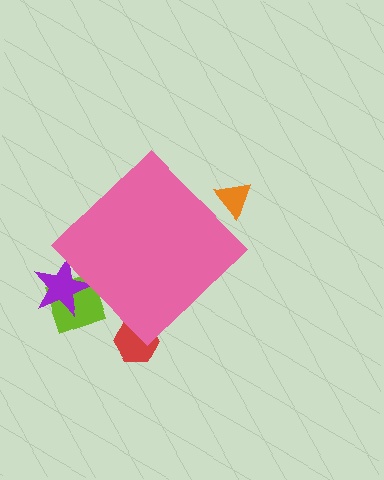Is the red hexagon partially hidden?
Yes, the red hexagon is partially hidden behind the pink diamond.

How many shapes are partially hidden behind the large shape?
4 shapes are partially hidden.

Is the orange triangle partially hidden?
Yes, the orange triangle is partially hidden behind the pink diamond.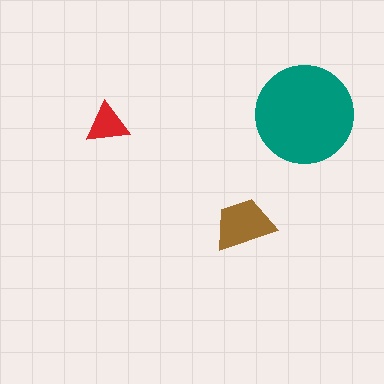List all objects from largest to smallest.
The teal circle, the brown trapezoid, the red triangle.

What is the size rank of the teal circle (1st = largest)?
1st.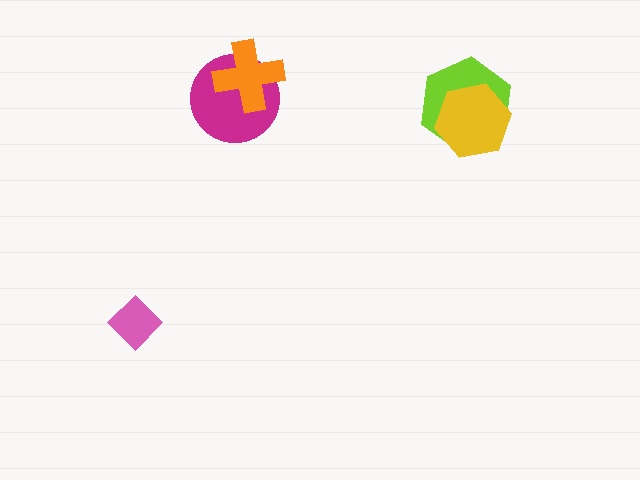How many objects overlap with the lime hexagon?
1 object overlaps with the lime hexagon.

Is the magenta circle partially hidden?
Yes, it is partially covered by another shape.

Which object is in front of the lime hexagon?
The yellow hexagon is in front of the lime hexagon.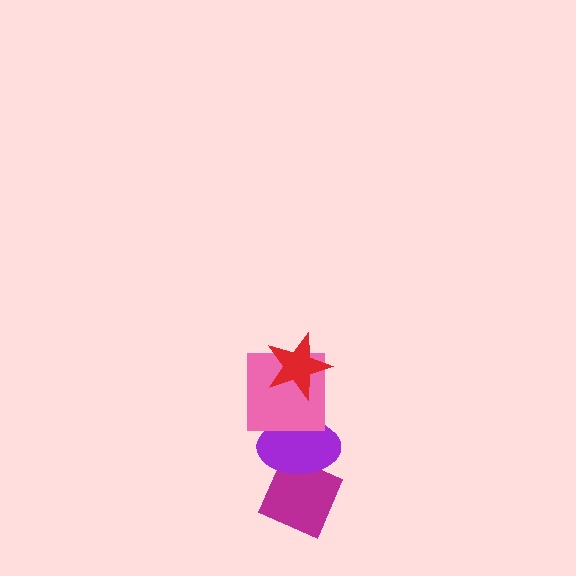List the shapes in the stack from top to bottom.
From top to bottom: the red star, the pink square, the purple ellipse, the magenta diamond.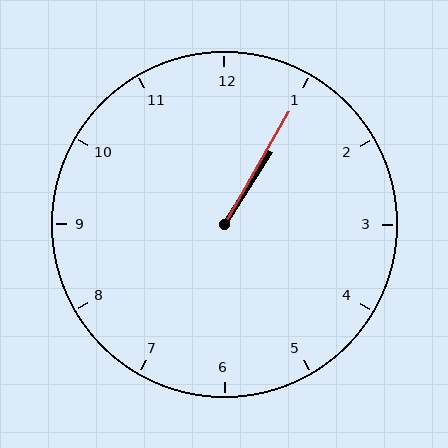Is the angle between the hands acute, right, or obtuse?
It is acute.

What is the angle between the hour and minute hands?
Approximately 2 degrees.